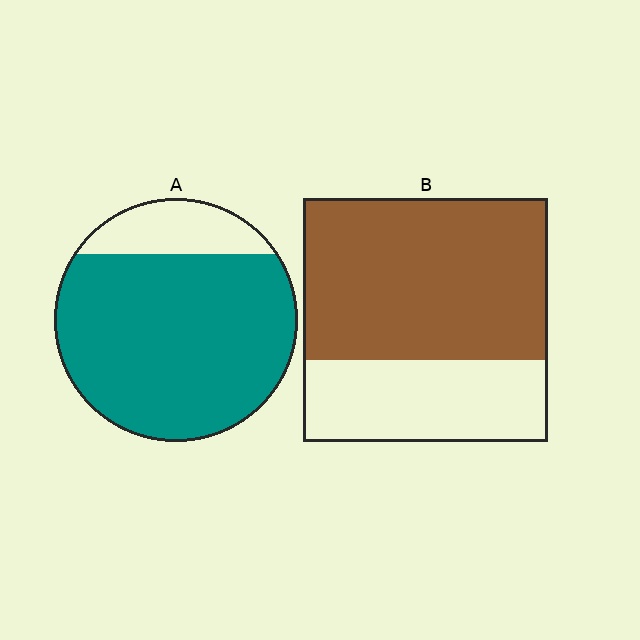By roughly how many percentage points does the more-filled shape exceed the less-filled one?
By roughly 15 percentage points (A over B).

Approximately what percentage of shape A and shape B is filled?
A is approximately 85% and B is approximately 65%.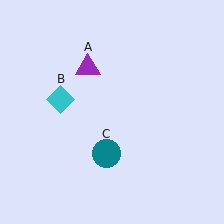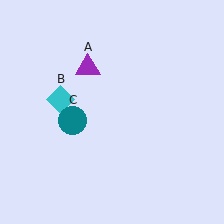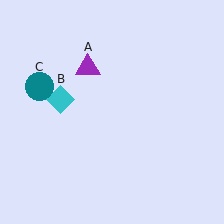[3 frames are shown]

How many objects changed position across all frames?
1 object changed position: teal circle (object C).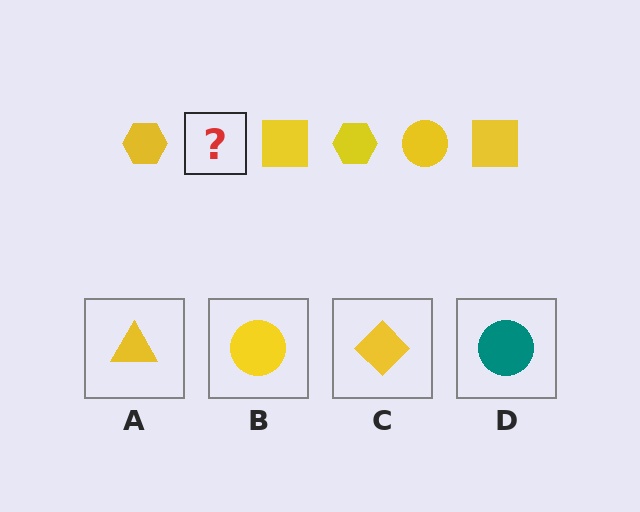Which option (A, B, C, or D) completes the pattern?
B.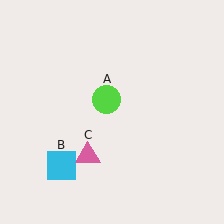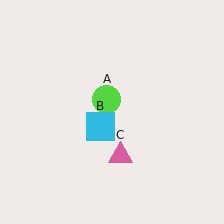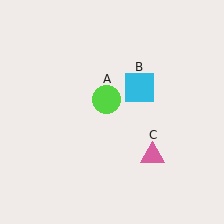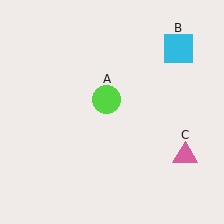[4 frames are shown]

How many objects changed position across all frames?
2 objects changed position: cyan square (object B), pink triangle (object C).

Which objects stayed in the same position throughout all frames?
Lime circle (object A) remained stationary.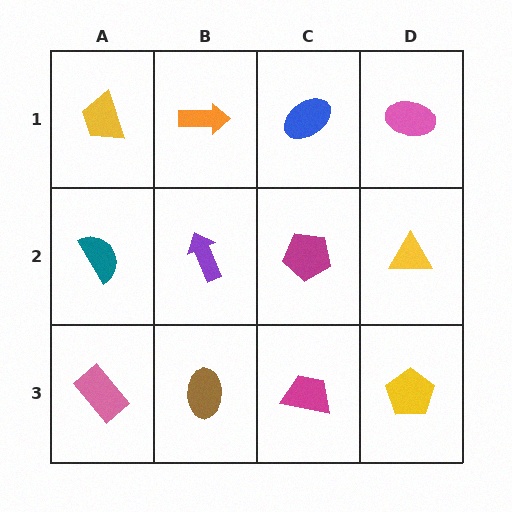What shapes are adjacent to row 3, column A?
A teal semicircle (row 2, column A), a brown ellipse (row 3, column B).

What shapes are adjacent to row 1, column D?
A yellow triangle (row 2, column D), a blue ellipse (row 1, column C).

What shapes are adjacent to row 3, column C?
A magenta pentagon (row 2, column C), a brown ellipse (row 3, column B), a yellow pentagon (row 3, column D).